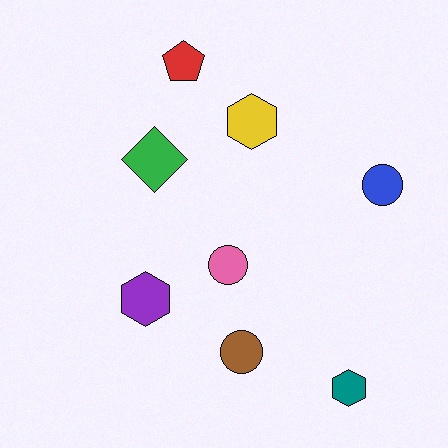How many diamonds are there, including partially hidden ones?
There is 1 diamond.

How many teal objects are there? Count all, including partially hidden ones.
There is 1 teal object.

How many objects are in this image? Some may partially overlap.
There are 8 objects.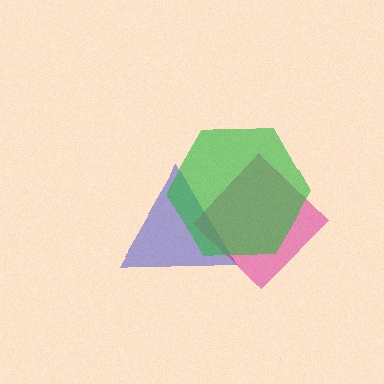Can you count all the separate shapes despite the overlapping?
Yes, there are 3 separate shapes.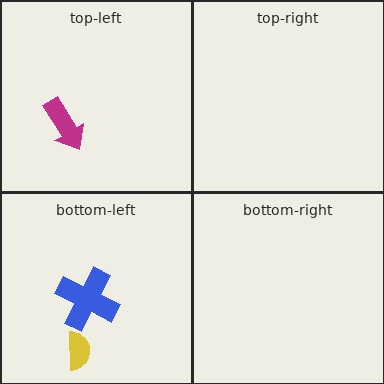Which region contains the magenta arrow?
The top-left region.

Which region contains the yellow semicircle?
The bottom-left region.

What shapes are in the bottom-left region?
The yellow semicircle, the blue cross.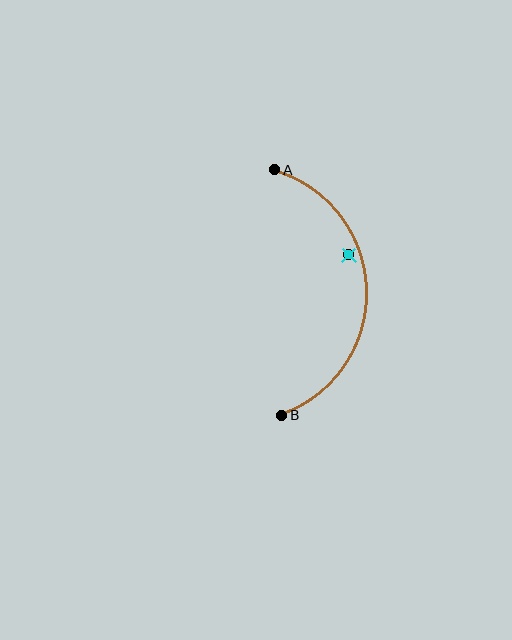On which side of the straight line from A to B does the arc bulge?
The arc bulges to the right of the straight line connecting A and B.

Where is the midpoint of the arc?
The arc midpoint is the point on the curve farthest from the straight line joining A and B. It sits to the right of that line.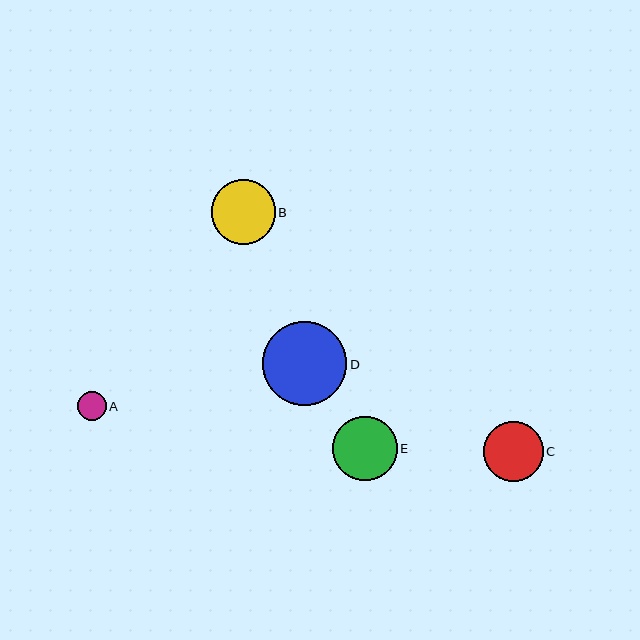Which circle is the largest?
Circle D is the largest with a size of approximately 84 pixels.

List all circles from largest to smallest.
From largest to smallest: D, E, B, C, A.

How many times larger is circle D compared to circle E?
Circle D is approximately 1.3 times the size of circle E.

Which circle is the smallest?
Circle A is the smallest with a size of approximately 29 pixels.